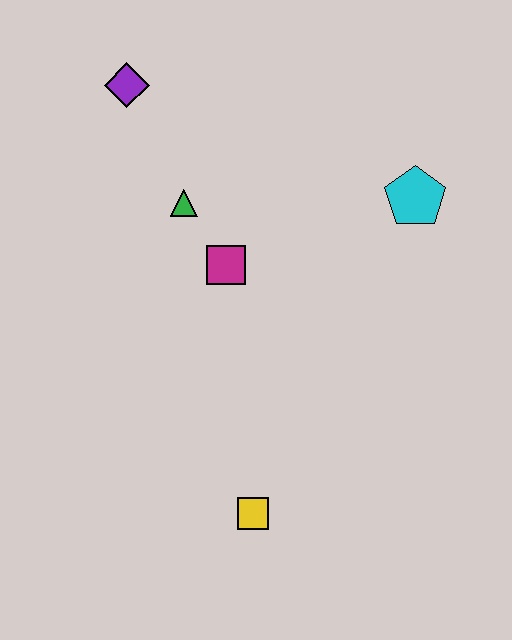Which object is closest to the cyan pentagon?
The magenta square is closest to the cyan pentagon.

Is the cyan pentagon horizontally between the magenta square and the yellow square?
No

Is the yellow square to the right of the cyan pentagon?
No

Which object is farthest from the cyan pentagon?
The yellow square is farthest from the cyan pentagon.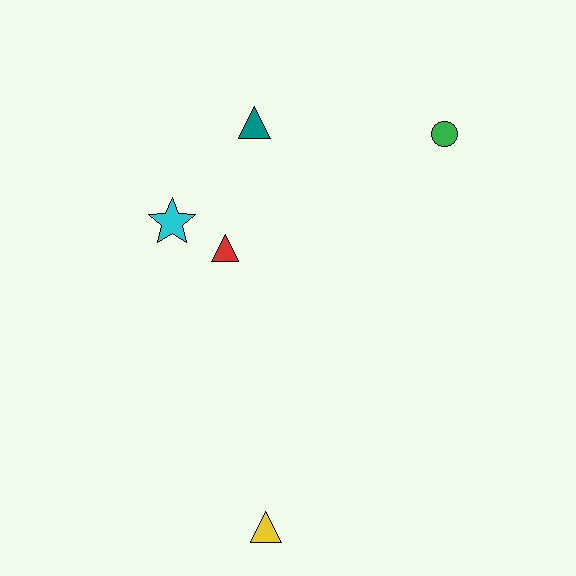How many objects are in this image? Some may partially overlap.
There are 5 objects.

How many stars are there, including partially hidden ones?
There is 1 star.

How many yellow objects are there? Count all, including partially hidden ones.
There is 1 yellow object.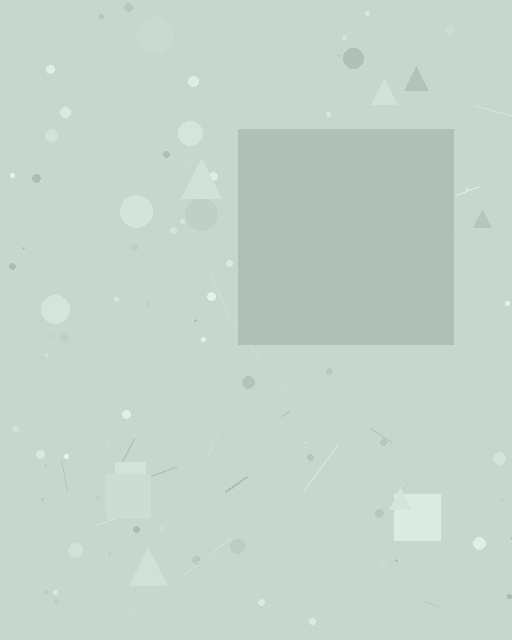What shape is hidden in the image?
A square is hidden in the image.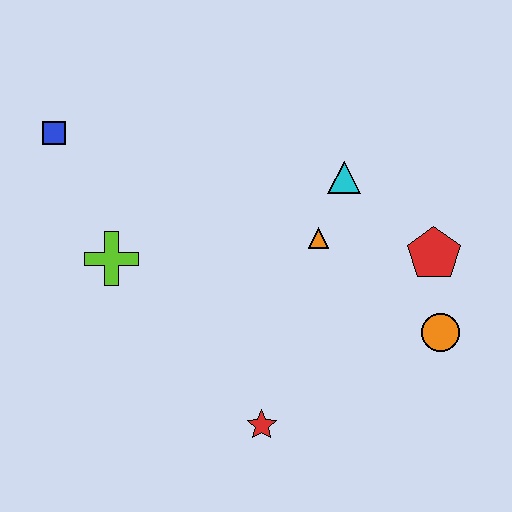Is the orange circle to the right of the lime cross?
Yes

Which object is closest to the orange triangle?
The cyan triangle is closest to the orange triangle.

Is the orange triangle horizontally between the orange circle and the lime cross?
Yes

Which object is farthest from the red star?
The blue square is farthest from the red star.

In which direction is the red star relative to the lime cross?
The red star is below the lime cross.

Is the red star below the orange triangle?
Yes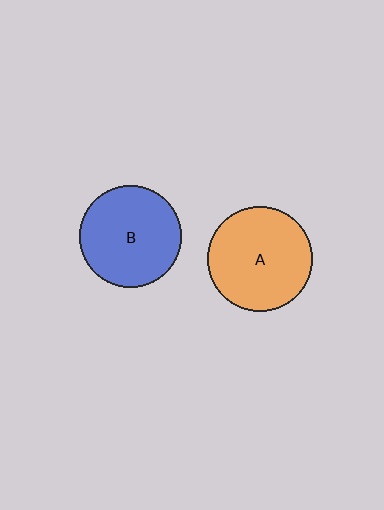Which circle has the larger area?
Circle A (orange).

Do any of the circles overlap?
No, none of the circles overlap.